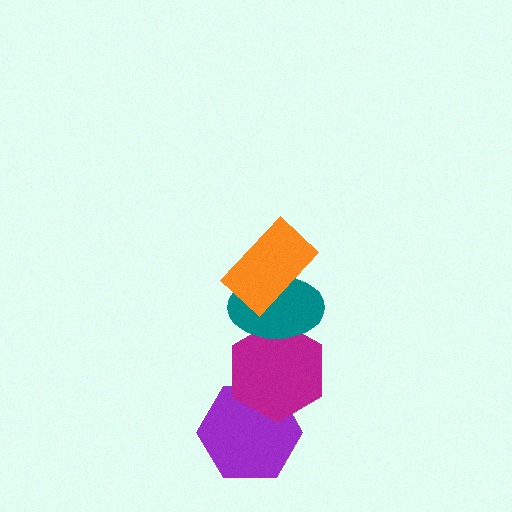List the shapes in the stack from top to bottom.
From top to bottom: the orange rectangle, the teal ellipse, the magenta hexagon, the purple hexagon.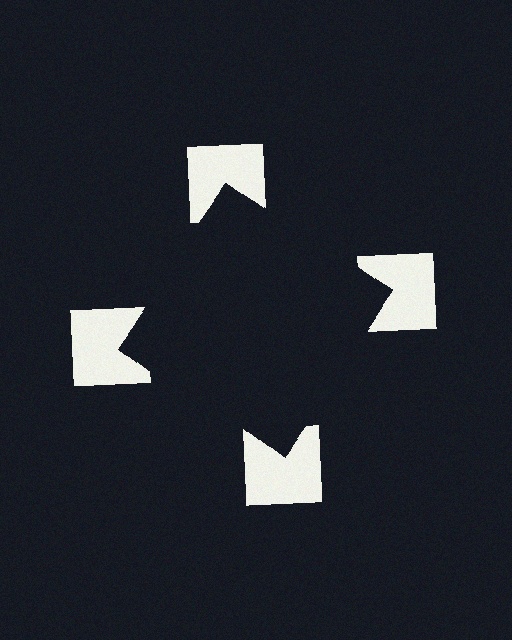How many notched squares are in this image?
There are 4 — one at each vertex of the illusory square.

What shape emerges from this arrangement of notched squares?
An illusory square — its edges are inferred from the aligned wedge cuts in the notched squares, not physically drawn.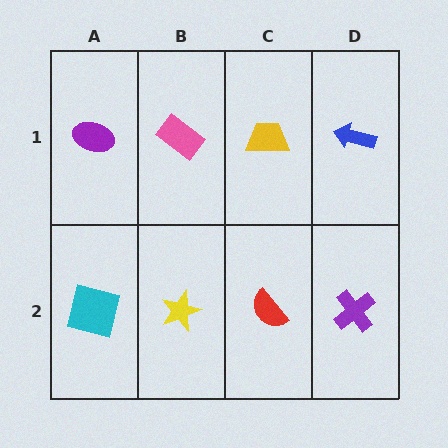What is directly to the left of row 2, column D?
A red semicircle.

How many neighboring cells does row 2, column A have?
2.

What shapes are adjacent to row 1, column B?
A yellow star (row 2, column B), a purple ellipse (row 1, column A), a yellow trapezoid (row 1, column C).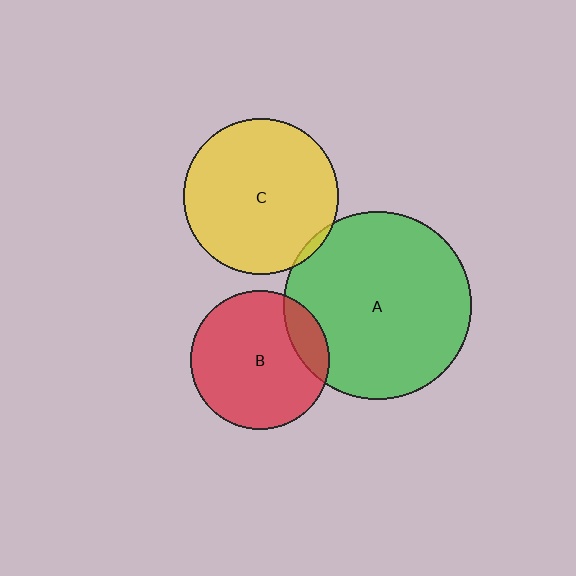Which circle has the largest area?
Circle A (green).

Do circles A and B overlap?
Yes.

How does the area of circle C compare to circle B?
Approximately 1.2 times.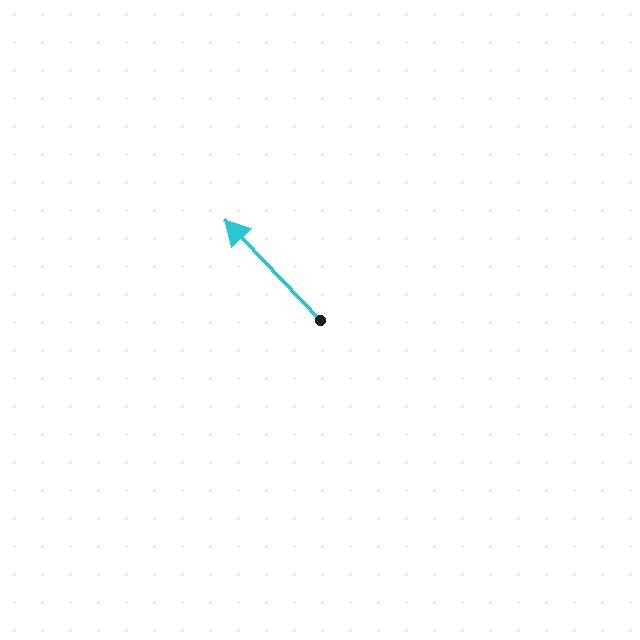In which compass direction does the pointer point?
Northwest.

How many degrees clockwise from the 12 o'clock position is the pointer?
Approximately 316 degrees.